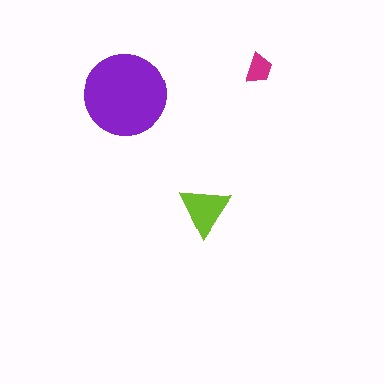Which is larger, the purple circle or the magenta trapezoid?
The purple circle.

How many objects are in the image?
There are 3 objects in the image.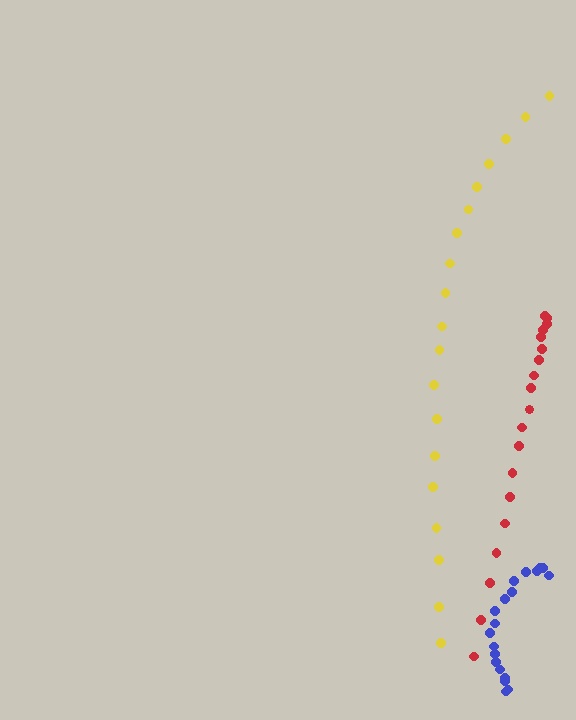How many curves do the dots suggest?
There are 3 distinct paths.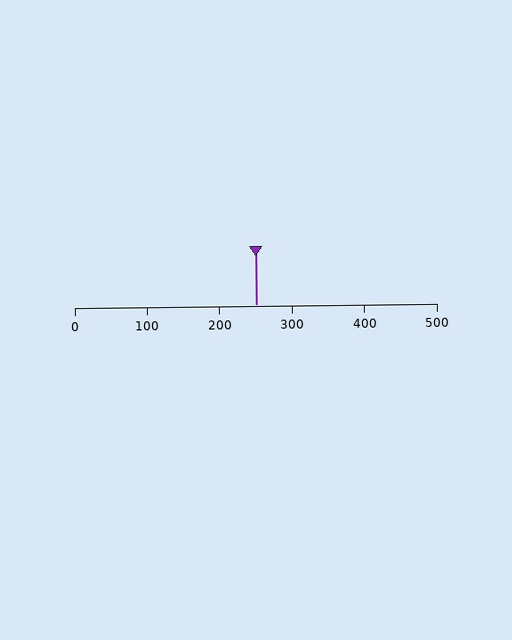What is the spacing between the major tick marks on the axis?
The major ticks are spaced 100 apart.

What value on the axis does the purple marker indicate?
The marker indicates approximately 250.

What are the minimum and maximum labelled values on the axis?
The axis runs from 0 to 500.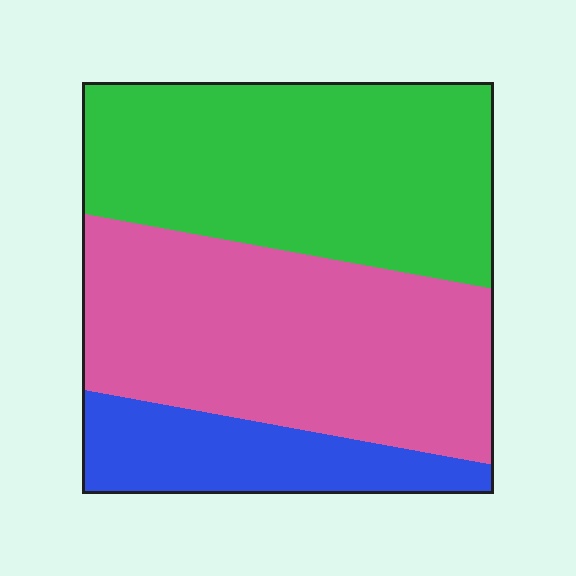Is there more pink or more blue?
Pink.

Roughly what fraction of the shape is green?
Green takes up about two fifths (2/5) of the shape.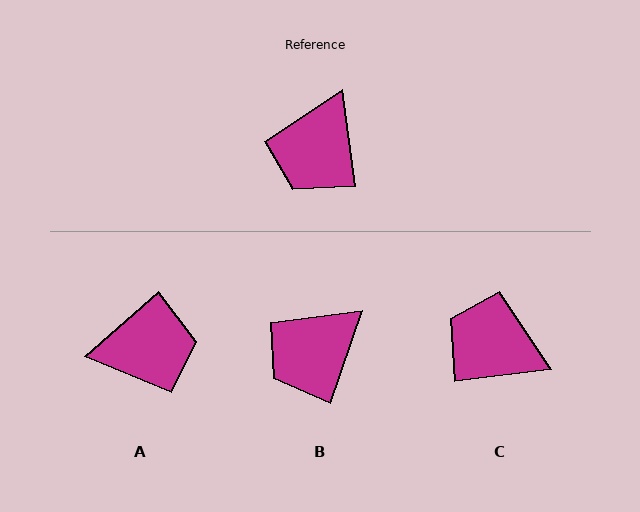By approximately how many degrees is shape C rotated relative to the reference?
Approximately 90 degrees clockwise.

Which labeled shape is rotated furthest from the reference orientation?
A, about 124 degrees away.